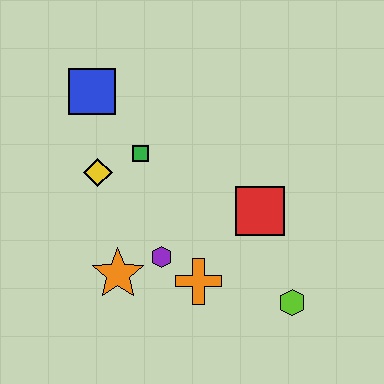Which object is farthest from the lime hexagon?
The blue square is farthest from the lime hexagon.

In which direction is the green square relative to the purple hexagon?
The green square is above the purple hexagon.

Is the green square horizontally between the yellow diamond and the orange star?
No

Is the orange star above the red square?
No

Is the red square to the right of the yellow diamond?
Yes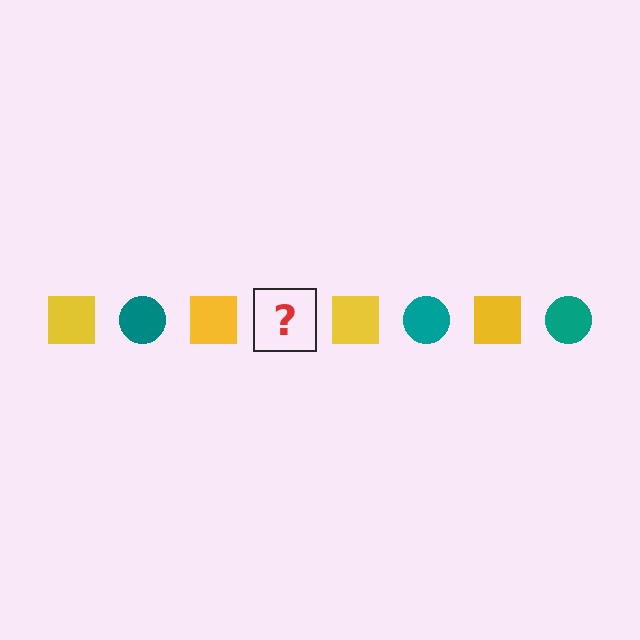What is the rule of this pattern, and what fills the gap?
The rule is that the pattern alternates between yellow square and teal circle. The gap should be filled with a teal circle.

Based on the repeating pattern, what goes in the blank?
The blank should be a teal circle.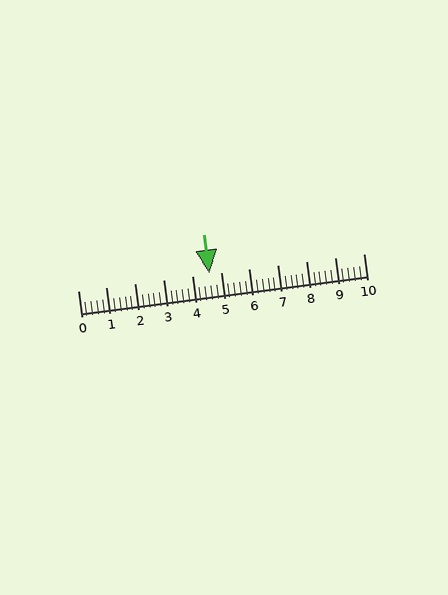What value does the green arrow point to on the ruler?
The green arrow points to approximately 4.6.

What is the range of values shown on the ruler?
The ruler shows values from 0 to 10.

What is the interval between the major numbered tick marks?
The major tick marks are spaced 1 units apart.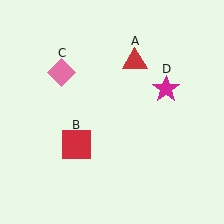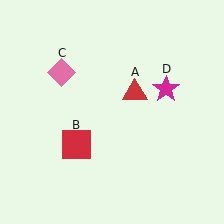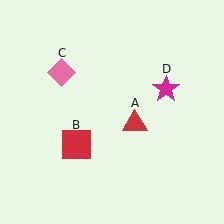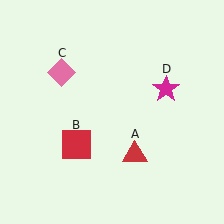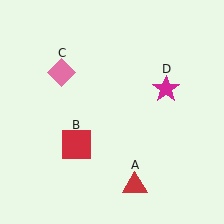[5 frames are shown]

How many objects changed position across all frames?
1 object changed position: red triangle (object A).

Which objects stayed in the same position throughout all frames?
Red square (object B) and pink diamond (object C) and magenta star (object D) remained stationary.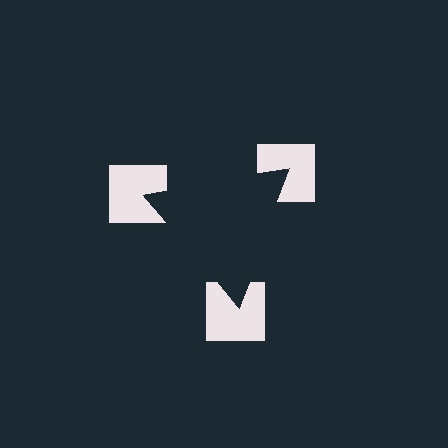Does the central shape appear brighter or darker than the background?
It typically appears slightly darker than the background, even though no actual brightness change is drawn.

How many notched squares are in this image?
There are 3 — one at each vertex of the illusory triangle.